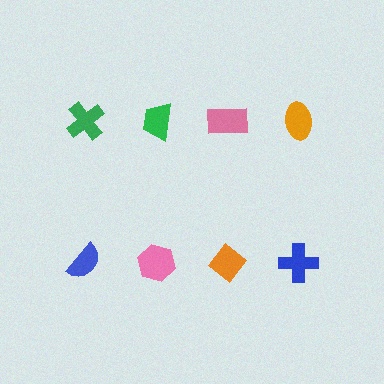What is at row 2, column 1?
A blue semicircle.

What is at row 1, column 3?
A pink rectangle.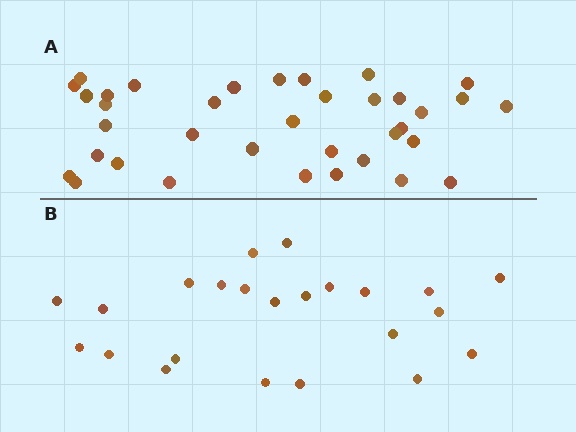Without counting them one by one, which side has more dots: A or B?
Region A (the top region) has more dots.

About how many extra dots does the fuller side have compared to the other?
Region A has approximately 15 more dots than region B.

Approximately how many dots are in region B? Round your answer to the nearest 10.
About 20 dots. (The exact count is 23, which rounds to 20.)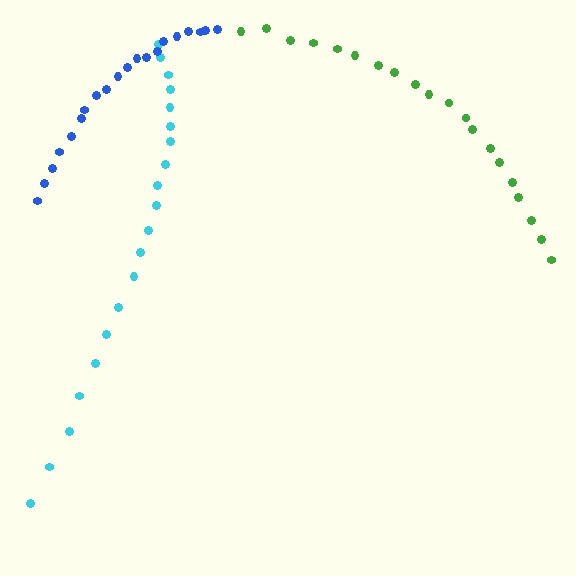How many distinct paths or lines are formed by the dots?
There are 3 distinct paths.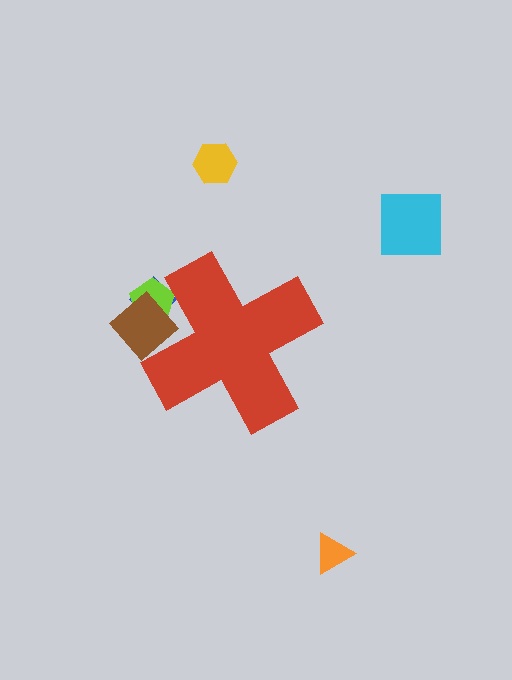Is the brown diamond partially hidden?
Yes, the brown diamond is partially hidden behind the red cross.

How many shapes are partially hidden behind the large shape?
3 shapes are partially hidden.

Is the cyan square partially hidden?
No, the cyan square is fully visible.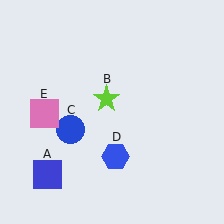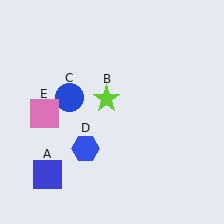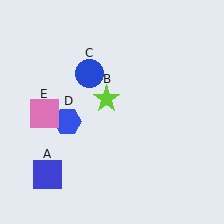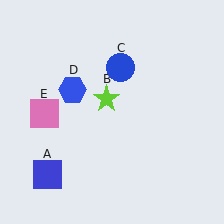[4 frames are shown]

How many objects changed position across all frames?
2 objects changed position: blue circle (object C), blue hexagon (object D).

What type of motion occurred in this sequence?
The blue circle (object C), blue hexagon (object D) rotated clockwise around the center of the scene.